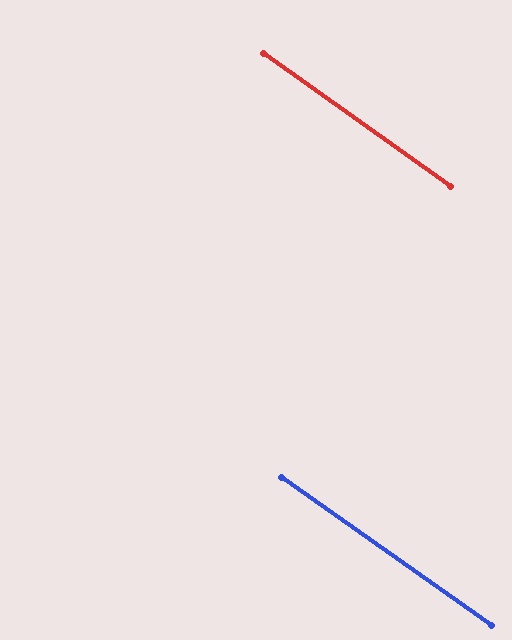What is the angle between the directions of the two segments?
Approximately 0 degrees.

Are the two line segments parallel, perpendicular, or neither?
Parallel — their directions differ by only 0.3°.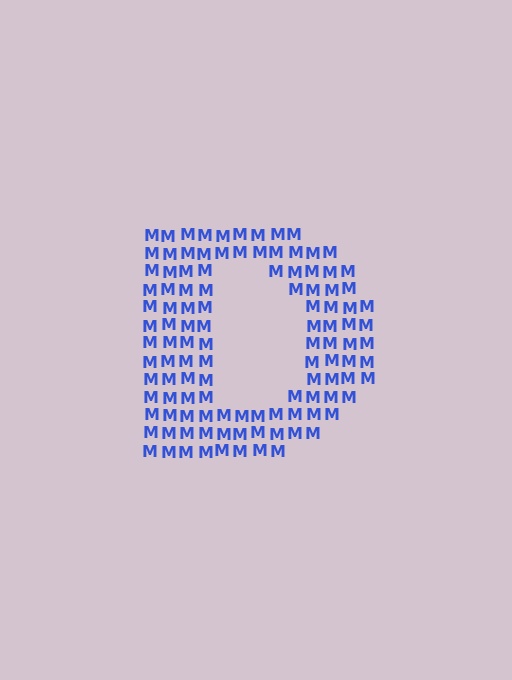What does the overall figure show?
The overall figure shows the letter D.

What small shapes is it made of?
It is made of small letter M's.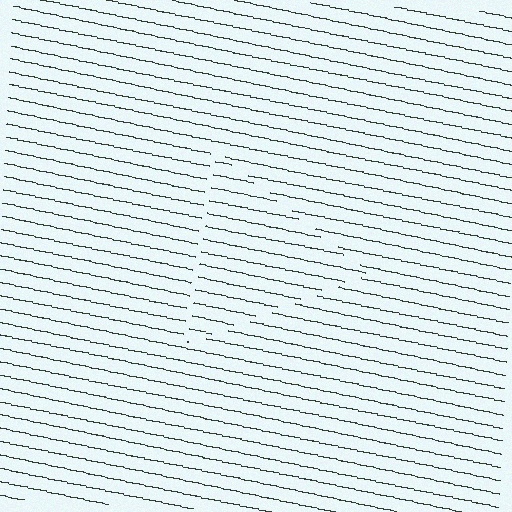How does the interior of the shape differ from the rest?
The interior of the shape contains the same grating, shifted by half a period — the contour is defined by the phase discontinuity where line-ends from the inner and outer gratings abut.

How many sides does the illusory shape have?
3 sides — the line-ends trace a triangle.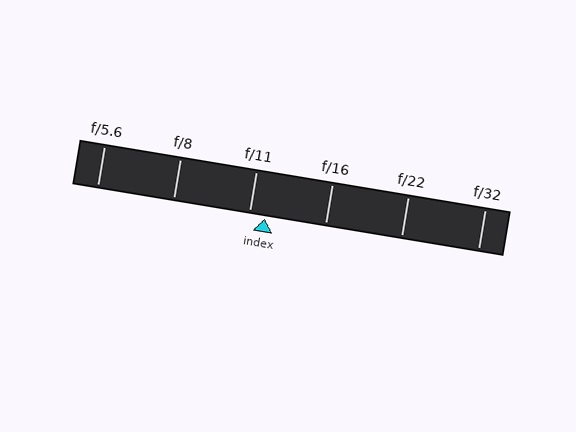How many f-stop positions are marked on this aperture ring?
There are 6 f-stop positions marked.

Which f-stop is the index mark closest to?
The index mark is closest to f/11.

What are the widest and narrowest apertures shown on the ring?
The widest aperture shown is f/5.6 and the narrowest is f/32.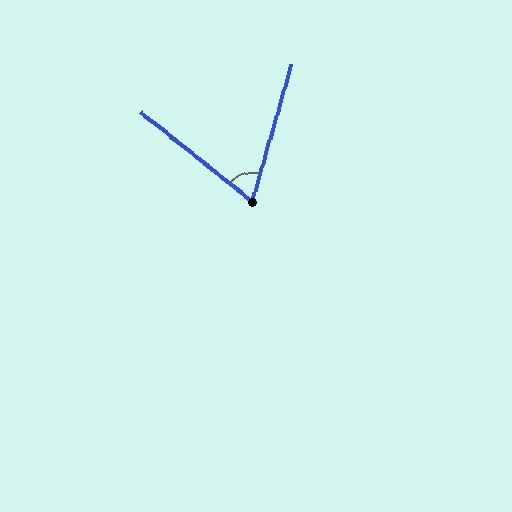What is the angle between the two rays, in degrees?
Approximately 67 degrees.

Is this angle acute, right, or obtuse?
It is acute.